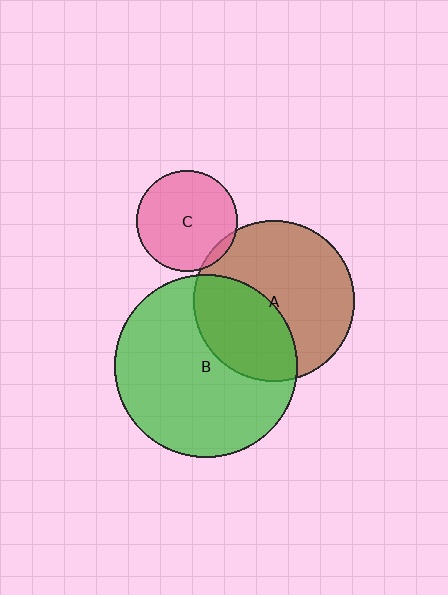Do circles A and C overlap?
Yes.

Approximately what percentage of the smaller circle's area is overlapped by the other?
Approximately 5%.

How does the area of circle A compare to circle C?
Approximately 2.5 times.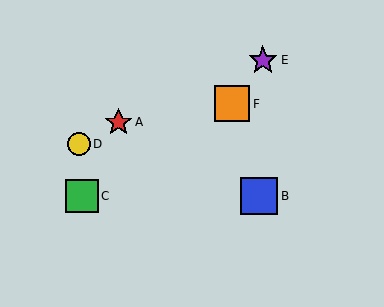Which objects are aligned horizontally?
Objects B, C are aligned horizontally.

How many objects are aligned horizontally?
2 objects (B, C) are aligned horizontally.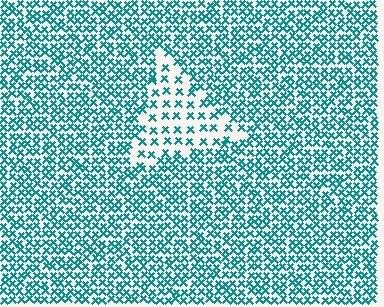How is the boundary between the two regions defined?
The boundary is defined by a change in element density (approximately 2.2x ratio). All elements are the same color, size, and shape.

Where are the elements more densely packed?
The elements are more densely packed outside the triangle boundary.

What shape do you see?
I see a triangle.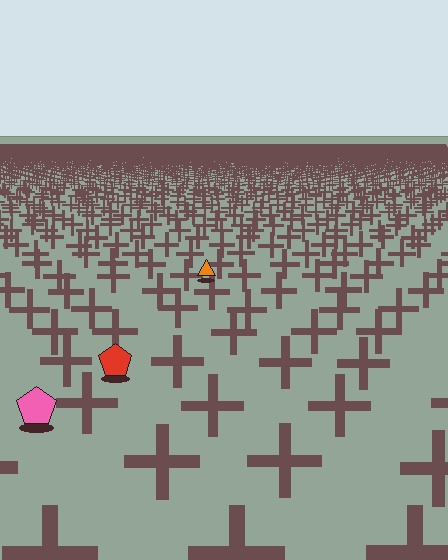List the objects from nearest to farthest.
From nearest to farthest: the pink pentagon, the red pentagon, the orange triangle.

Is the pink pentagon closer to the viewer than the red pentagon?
Yes. The pink pentagon is closer — you can tell from the texture gradient: the ground texture is coarser near it.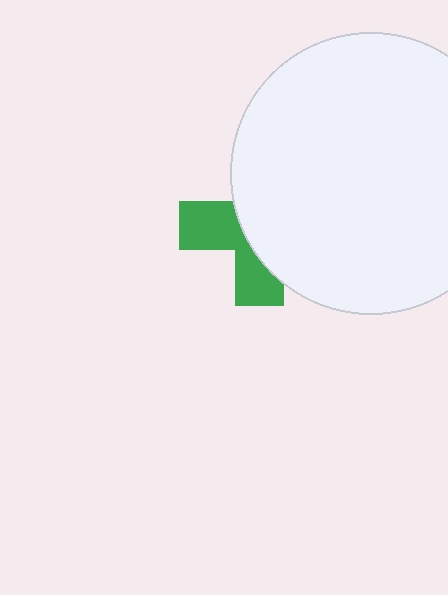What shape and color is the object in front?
The object in front is a white circle.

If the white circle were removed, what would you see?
You would see the complete green cross.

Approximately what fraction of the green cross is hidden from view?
Roughly 61% of the green cross is hidden behind the white circle.